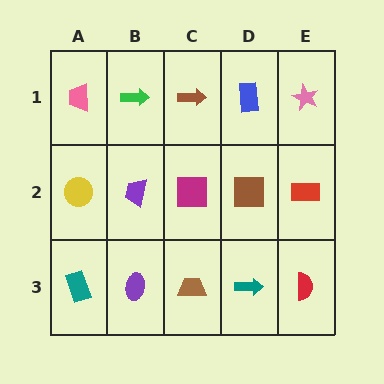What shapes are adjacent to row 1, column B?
A purple trapezoid (row 2, column B), a pink trapezoid (row 1, column A), a brown arrow (row 1, column C).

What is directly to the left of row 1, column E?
A blue rectangle.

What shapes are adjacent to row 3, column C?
A magenta square (row 2, column C), a purple ellipse (row 3, column B), a teal arrow (row 3, column D).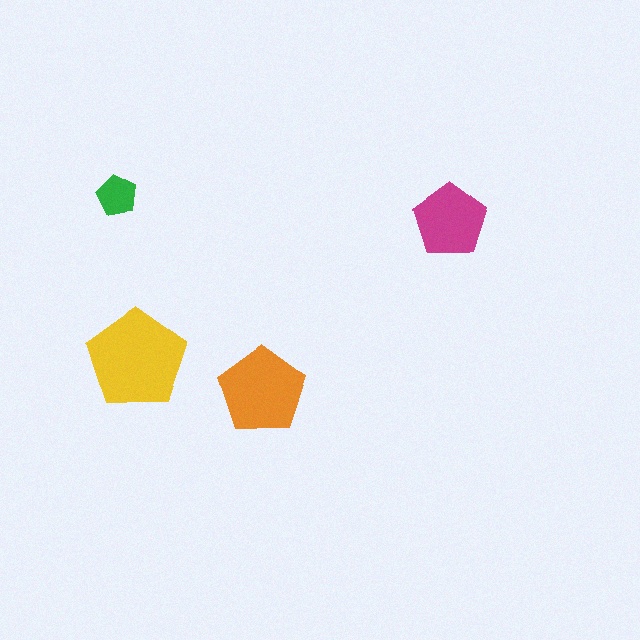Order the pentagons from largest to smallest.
the yellow one, the orange one, the magenta one, the green one.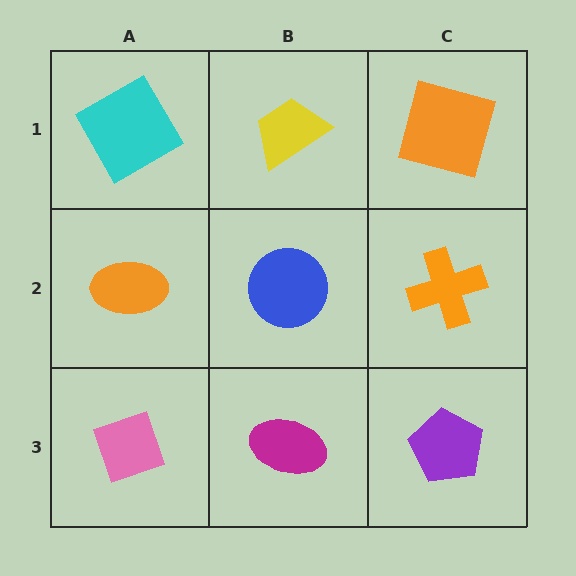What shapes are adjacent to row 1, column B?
A blue circle (row 2, column B), a cyan square (row 1, column A), an orange square (row 1, column C).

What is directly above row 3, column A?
An orange ellipse.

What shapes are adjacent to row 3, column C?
An orange cross (row 2, column C), a magenta ellipse (row 3, column B).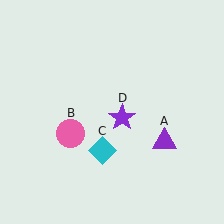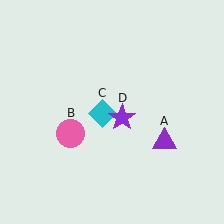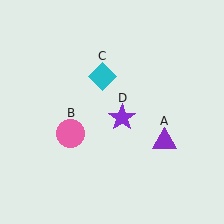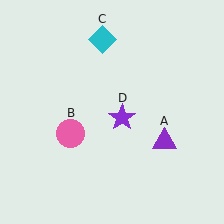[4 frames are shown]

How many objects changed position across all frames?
1 object changed position: cyan diamond (object C).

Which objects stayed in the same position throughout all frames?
Purple triangle (object A) and pink circle (object B) and purple star (object D) remained stationary.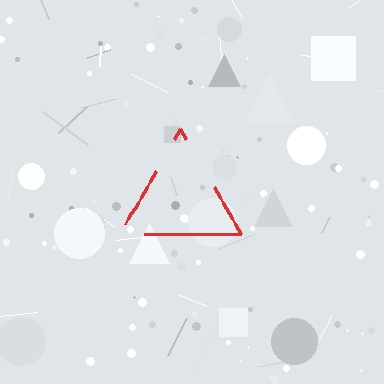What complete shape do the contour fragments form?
The contour fragments form a triangle.